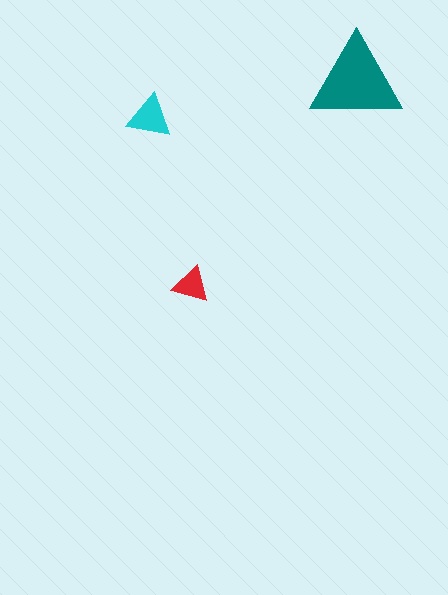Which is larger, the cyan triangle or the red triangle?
The cyan one.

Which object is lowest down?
The red triangle is bottommost.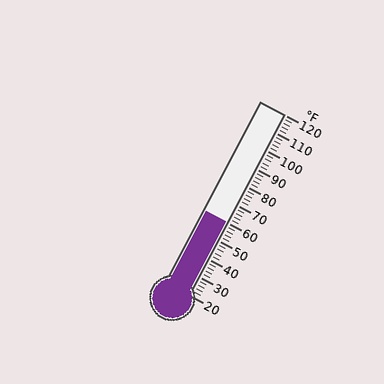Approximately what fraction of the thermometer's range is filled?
The thermometer is filled to approximately 40% of its range.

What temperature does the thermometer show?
The thermometer shows approximately 60°F.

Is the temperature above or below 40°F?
The temperature is above 40°F.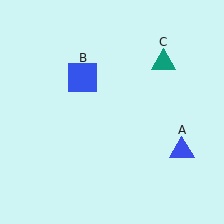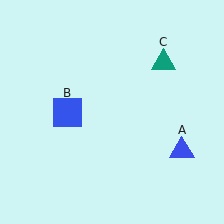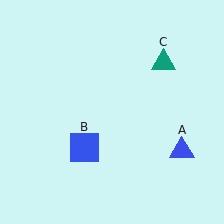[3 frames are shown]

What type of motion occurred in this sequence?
The blue square (object B) rotated counterclockwise around the center of the scene.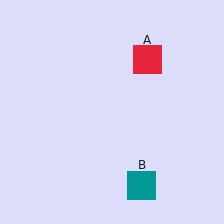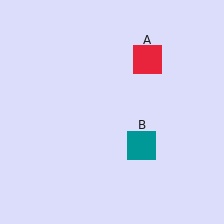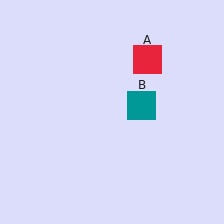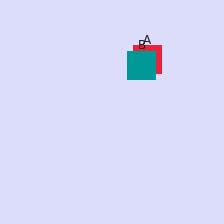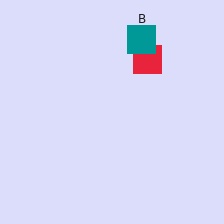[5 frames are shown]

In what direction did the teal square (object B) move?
The teal square (object B) moved up.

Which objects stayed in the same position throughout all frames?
Red square (object A) remained stationary.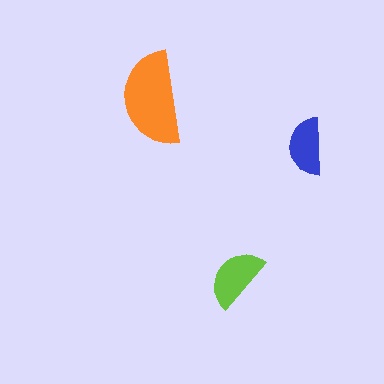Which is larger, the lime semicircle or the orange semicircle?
The orange one.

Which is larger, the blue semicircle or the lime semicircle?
The lime one.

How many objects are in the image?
There are 3 objects in the image.